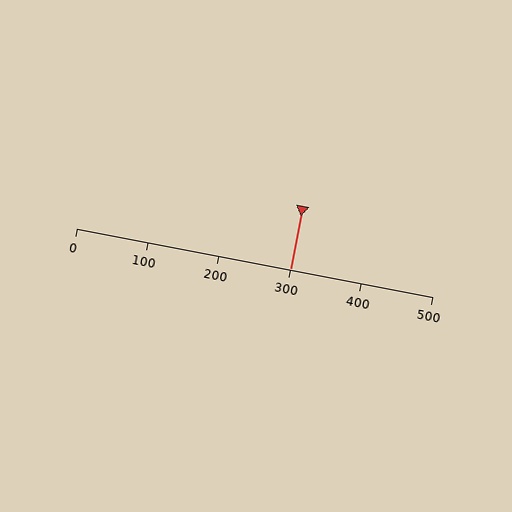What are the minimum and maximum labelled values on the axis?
The axis runs from 0 to 500.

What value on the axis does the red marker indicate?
The marker indicates approximately 300.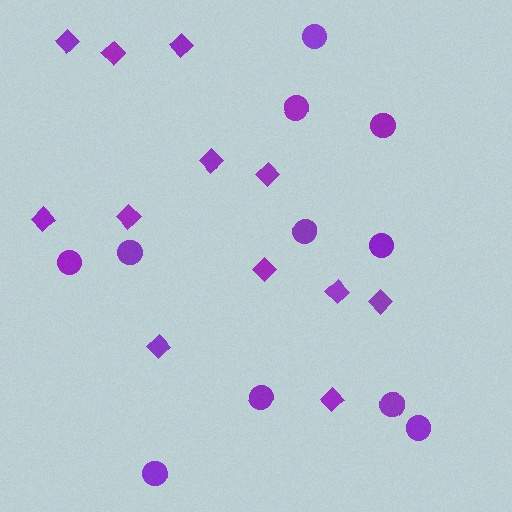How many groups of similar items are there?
There are 2 groups: one group of diamonds (12) and one group of circles (11).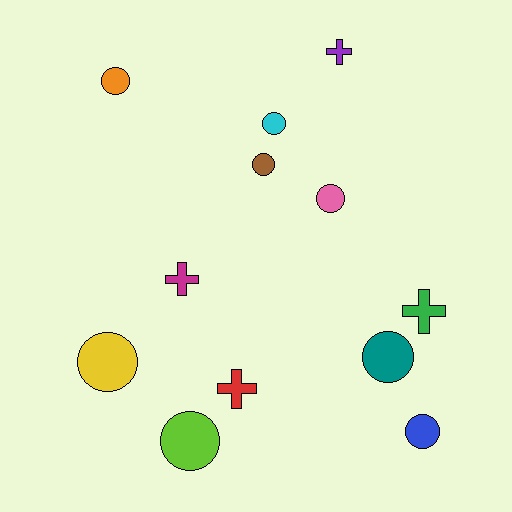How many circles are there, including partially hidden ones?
There are 8 circles.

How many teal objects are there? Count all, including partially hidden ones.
There is 1 teal object.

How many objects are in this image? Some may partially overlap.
There are 12 objects.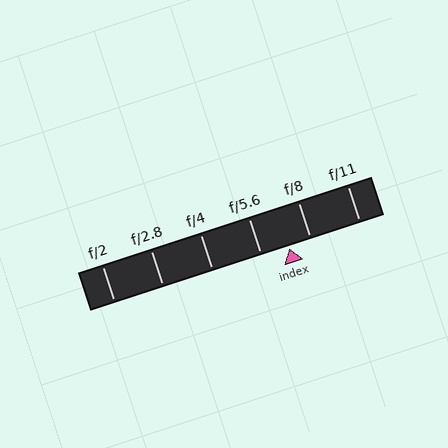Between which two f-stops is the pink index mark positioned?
The index mark is between f/5.6 and f/8.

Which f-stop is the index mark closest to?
The index mark is closest to f/8.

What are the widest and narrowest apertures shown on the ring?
The widest aperture shown is f/2 and the narrowest is f/11.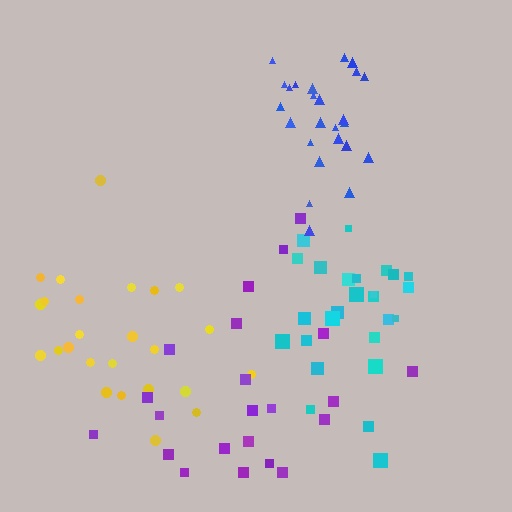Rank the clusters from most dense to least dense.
yellow, cyan, blue, purple.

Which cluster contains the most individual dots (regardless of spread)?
Cyan (26).